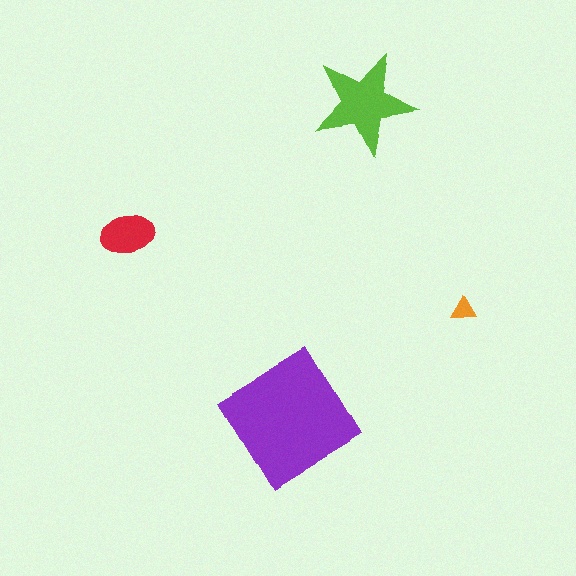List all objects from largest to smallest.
The purple diamond, the lime star, the red ellipse, the orange triangle.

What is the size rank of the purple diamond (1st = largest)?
1st.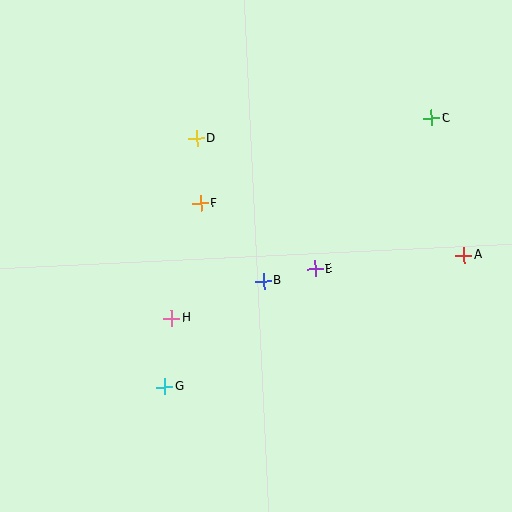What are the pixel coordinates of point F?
Point F is at (200, 203).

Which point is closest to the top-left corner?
Point D is closest to the top-left corner.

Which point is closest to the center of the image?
Point B at (263, 281) is closest to the center.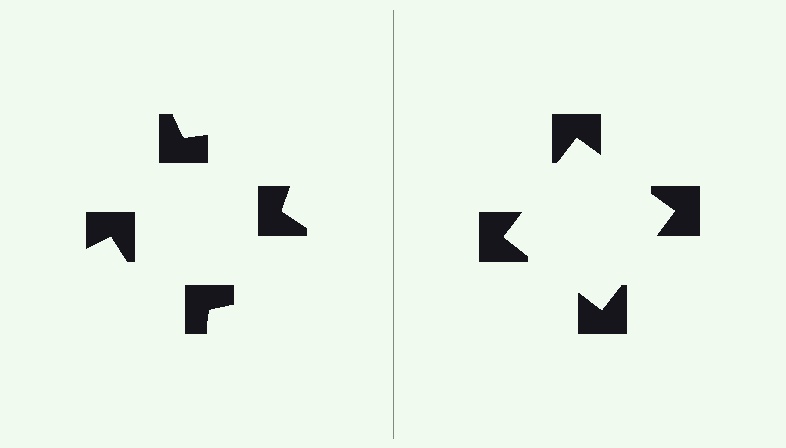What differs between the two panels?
The notched squares are positioned identically on both sides; only the wedge orientations differ. On the right they align to a square; on the left they are misaligned.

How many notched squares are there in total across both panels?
8 — 4 on each side.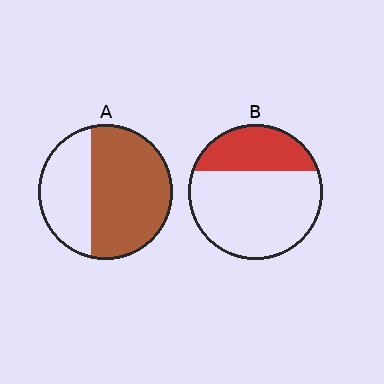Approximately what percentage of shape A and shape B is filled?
A is approximately 65% and B is approximately 30%.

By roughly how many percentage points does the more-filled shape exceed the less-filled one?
By roughly 35 percentage points (A over B).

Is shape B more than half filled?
No.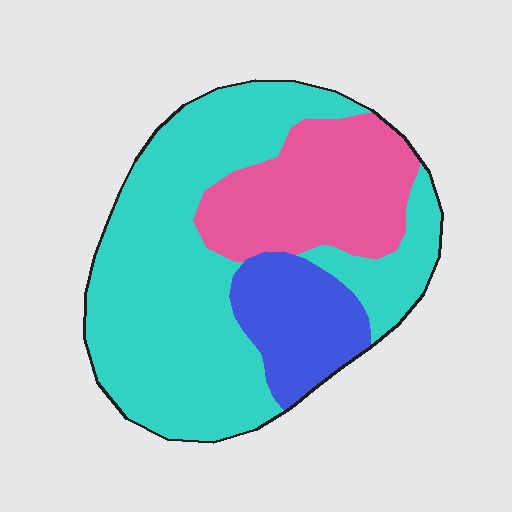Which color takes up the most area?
Cyan, at roughly 60%.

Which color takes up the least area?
Blue, at roughly 15%.